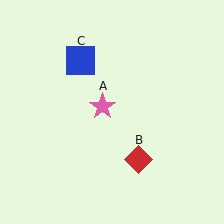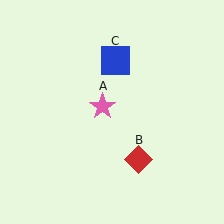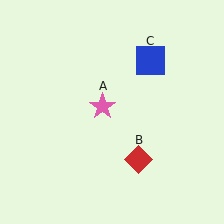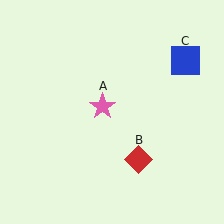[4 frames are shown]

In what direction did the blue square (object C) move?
The blue square (object C) moved right.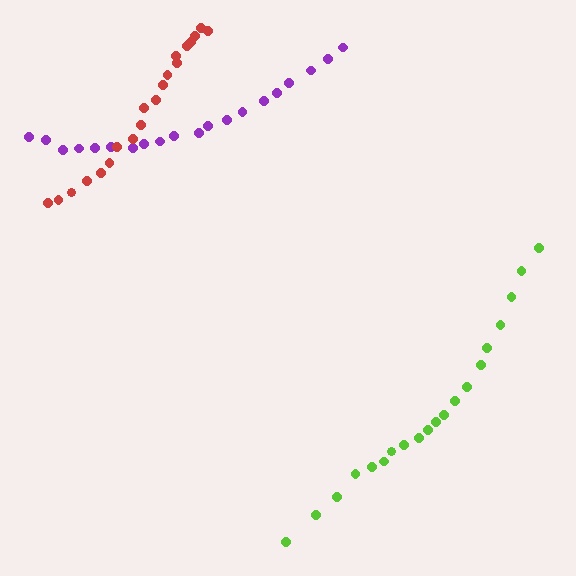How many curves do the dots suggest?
There are 3 distinct paths.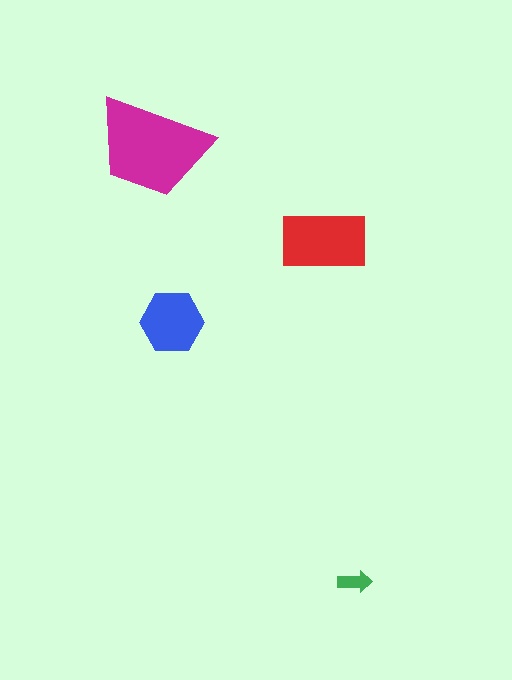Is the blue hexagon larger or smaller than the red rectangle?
Smaller.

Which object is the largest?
The magenta trapezoid.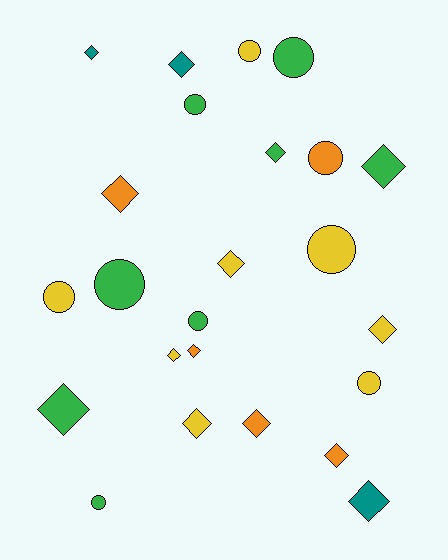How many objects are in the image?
There are 24 objects.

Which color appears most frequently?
Green, with 8 objects.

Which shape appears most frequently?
Diamond, with 14 objects.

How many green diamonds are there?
There are 3 green diamonds.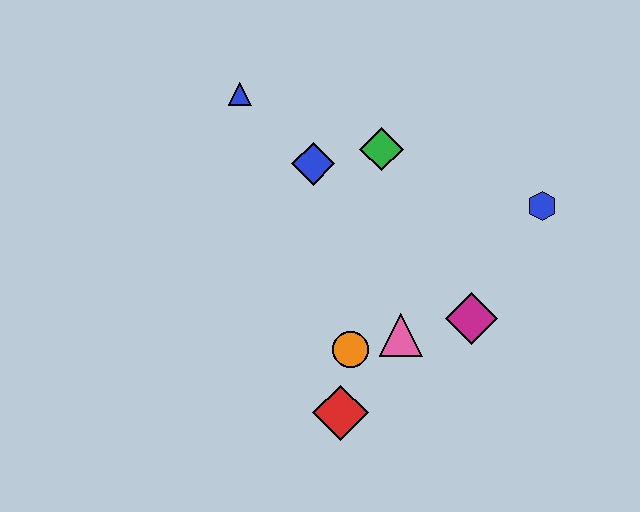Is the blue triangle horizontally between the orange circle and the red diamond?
No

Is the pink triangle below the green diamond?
Yes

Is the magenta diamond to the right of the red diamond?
Yes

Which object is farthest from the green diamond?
The red diamond is farthest from the green diamond.